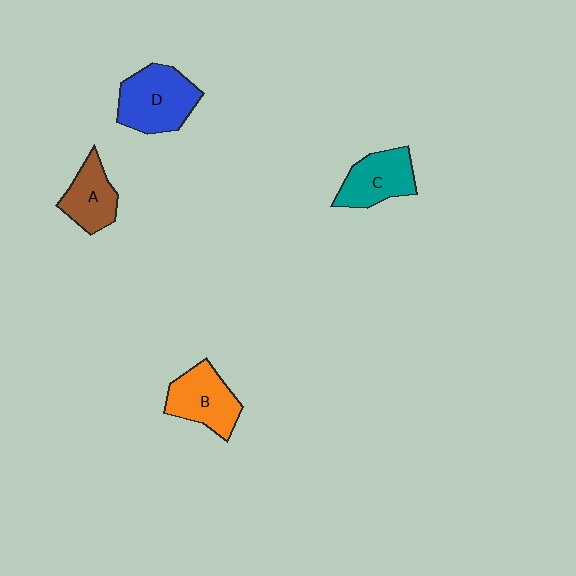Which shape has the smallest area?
Shape A (brown).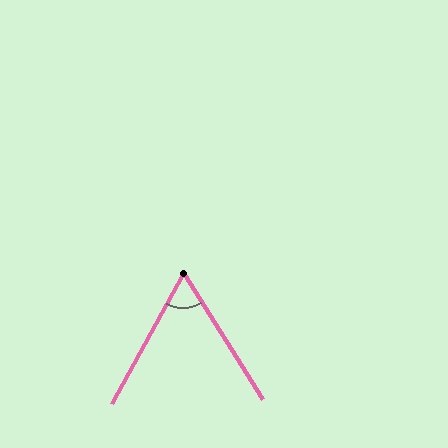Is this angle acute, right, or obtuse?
It is acute.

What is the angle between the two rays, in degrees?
Approximately 61 degrees.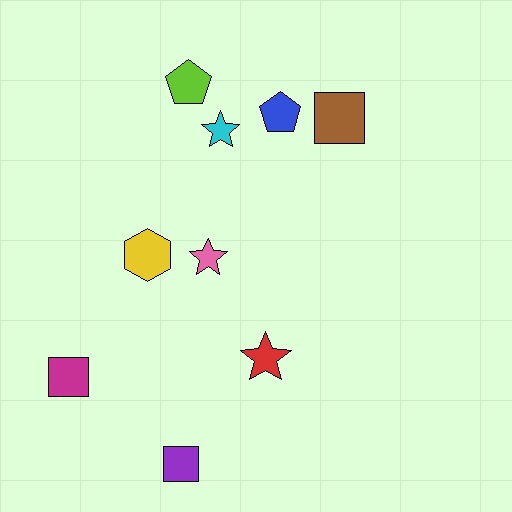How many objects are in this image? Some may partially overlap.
There are 9 objects.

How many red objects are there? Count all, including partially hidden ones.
There is 1 red object.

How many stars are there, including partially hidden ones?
There are 3 stars.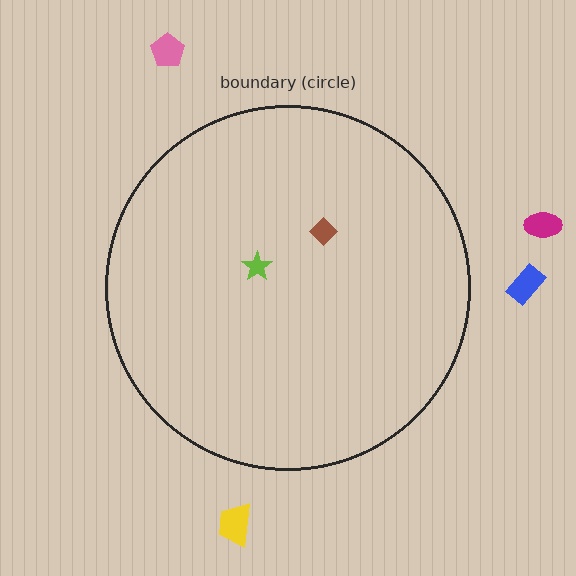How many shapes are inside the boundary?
2 inside, 4 outside.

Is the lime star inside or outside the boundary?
Inside.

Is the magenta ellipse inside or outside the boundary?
Outside.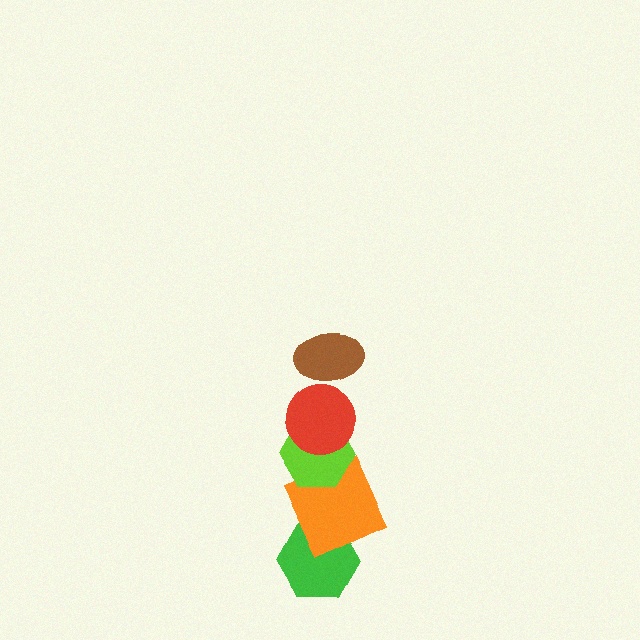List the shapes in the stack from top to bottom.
From top to bottom: the brown ellipse, the red circle, the lime hexagon, the orange square, the green hexagon.